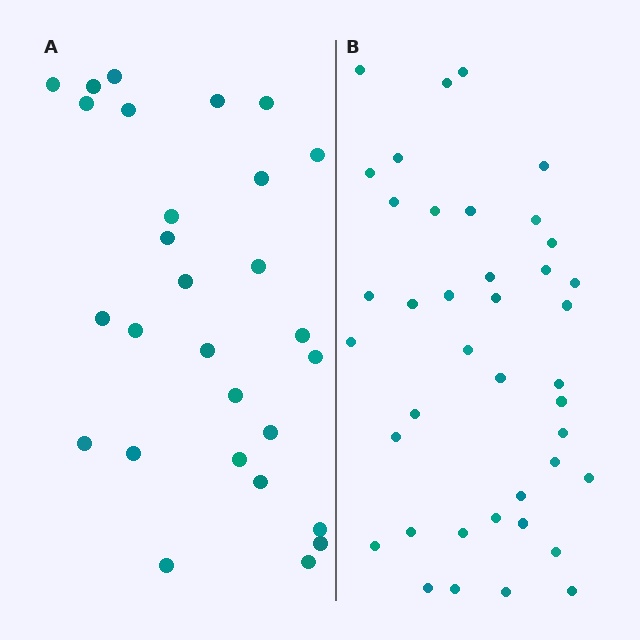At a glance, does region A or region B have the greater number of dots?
Region B (the right region) has more dots.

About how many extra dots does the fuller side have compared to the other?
Region B has roughly 12 or so more dots than region A.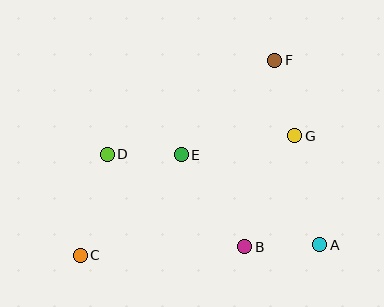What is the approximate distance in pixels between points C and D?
The distance between C and D is approximately 104 pixels.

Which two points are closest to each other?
Points D and E are closest to each other.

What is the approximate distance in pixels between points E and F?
The distance between E and F is approximately 133 pixels.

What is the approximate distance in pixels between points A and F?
The distance between A and F is approximately 190 pixels.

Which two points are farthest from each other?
Points C and F are farthest from each other.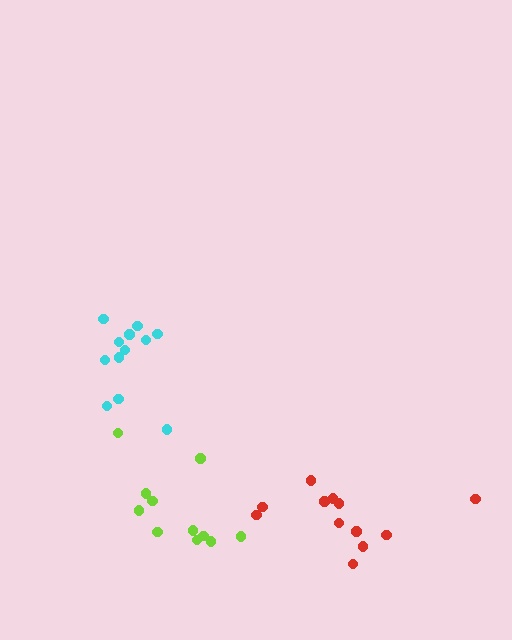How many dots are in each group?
Group 1: 12 dots, Group 2: 12 dots, Group 3: 11 dots (35 total).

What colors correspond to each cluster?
The clusters are colored: red, cyan, lime.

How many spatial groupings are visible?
There are 3 spatial groupings.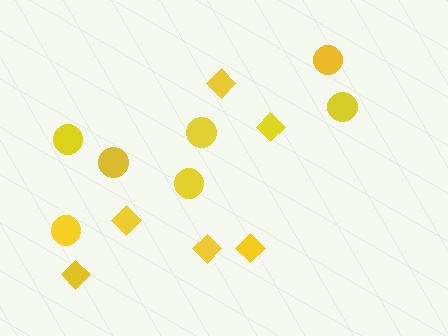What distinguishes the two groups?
There are 2 groups: one group of circles (7) and one group of diamonds (6).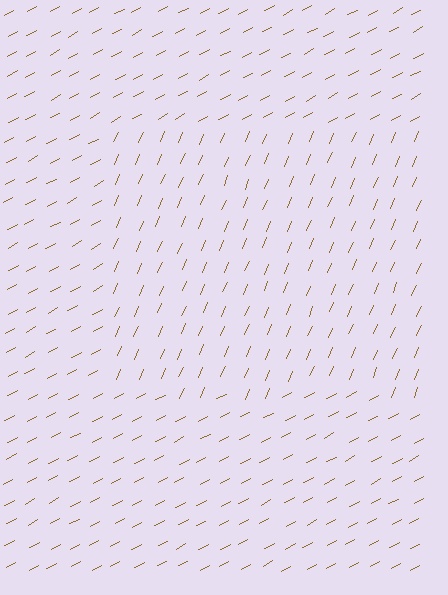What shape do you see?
I see a rectangle.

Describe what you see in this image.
The image is filled with small brown line segments. A rectangle region in the image has lines oriented differently from the surrounding lines, creating a visible texture boundary.